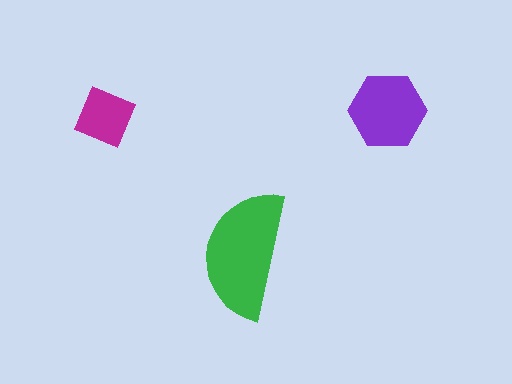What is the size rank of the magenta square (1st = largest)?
3rd.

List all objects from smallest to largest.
The magenta square, the purple hexagon, the green semicircle.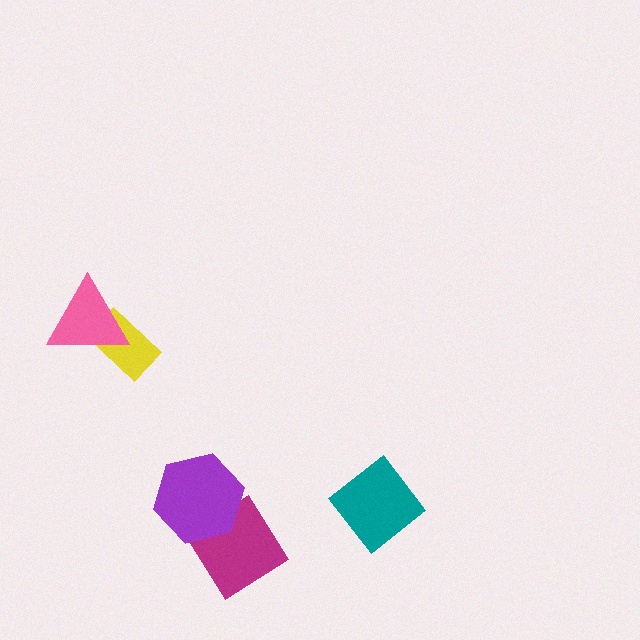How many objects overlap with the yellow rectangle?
1 object overlaps with the yellow rectangle.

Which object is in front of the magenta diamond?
The purple hexagon is in front of the magenta diamond.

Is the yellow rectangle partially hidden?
Yes, it is partially covered by another shape.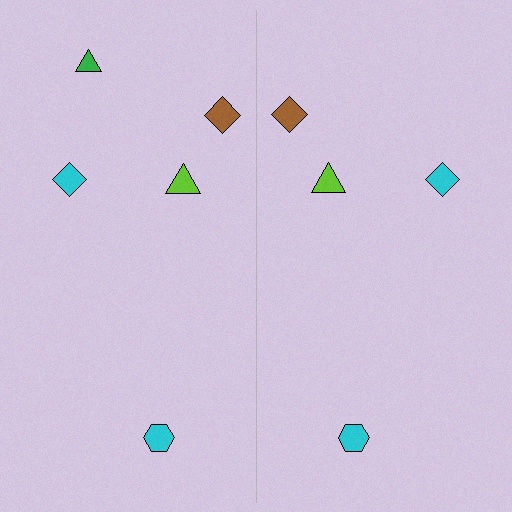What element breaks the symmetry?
A green triangle is missing from the right side.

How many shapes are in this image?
There are 9 shapes in this image.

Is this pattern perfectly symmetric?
No, the pattern is not perfectly symmetric. A green triangle is missing from the right side.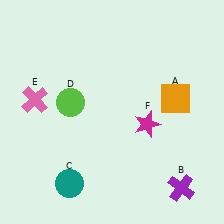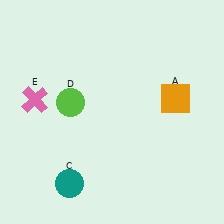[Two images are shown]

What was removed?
The magenta star (F), the purple cross (B) were removed in Image 2.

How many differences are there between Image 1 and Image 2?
There are 2 differences between the two images.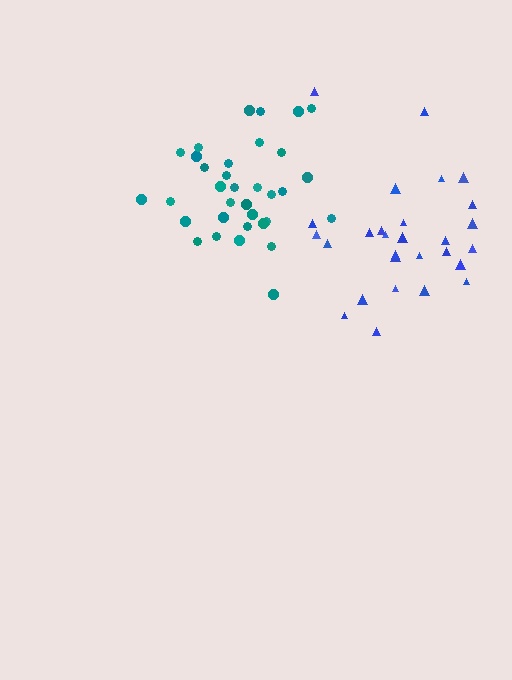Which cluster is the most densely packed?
Teal.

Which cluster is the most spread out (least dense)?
Blue.